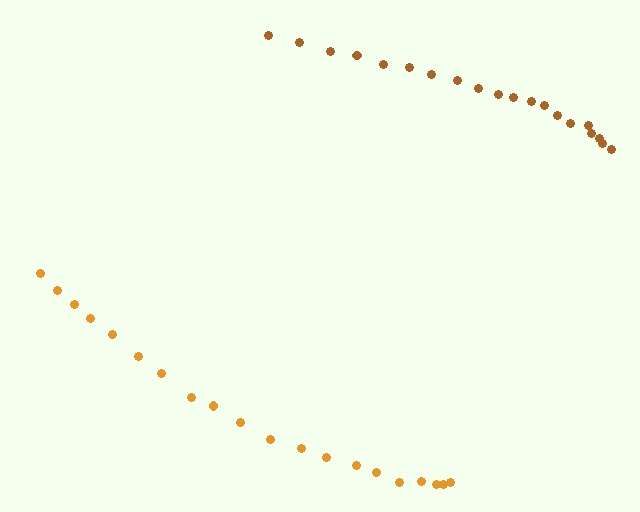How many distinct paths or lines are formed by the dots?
There are 2 distinct paths.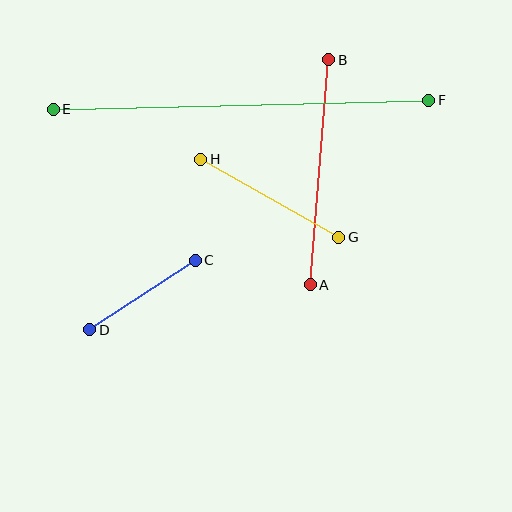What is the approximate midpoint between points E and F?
The midpoint is at approximately (241, 105) pixels.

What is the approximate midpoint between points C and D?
The midpoint is at approximately (142, 295) pixels.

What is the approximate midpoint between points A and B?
The midpoint is at approximately (319, 172) pixels.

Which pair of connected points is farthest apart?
Points E and F are farthest apart.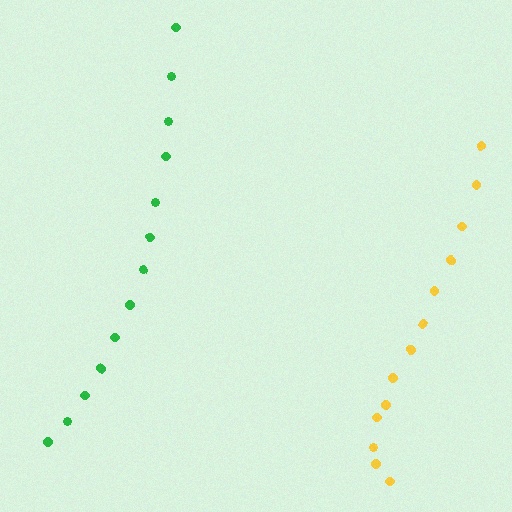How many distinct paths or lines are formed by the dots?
There are 2 distinct paths.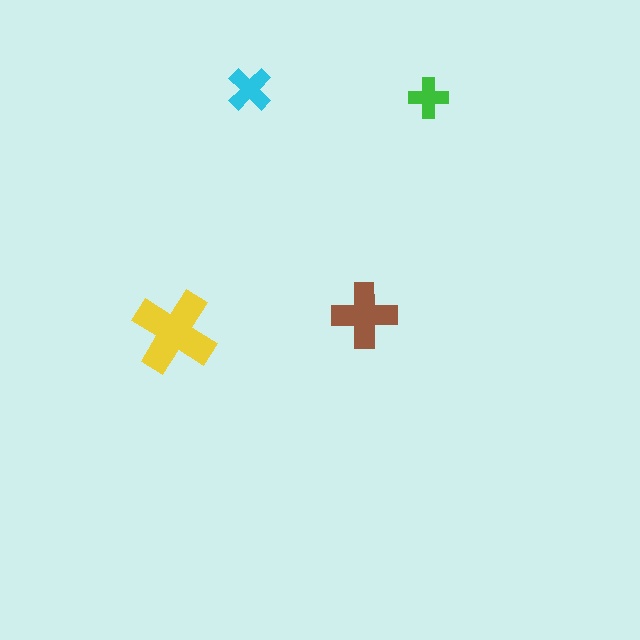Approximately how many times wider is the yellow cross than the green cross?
About 2 times wider.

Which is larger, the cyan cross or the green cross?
The cyan one.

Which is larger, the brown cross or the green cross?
The brown one.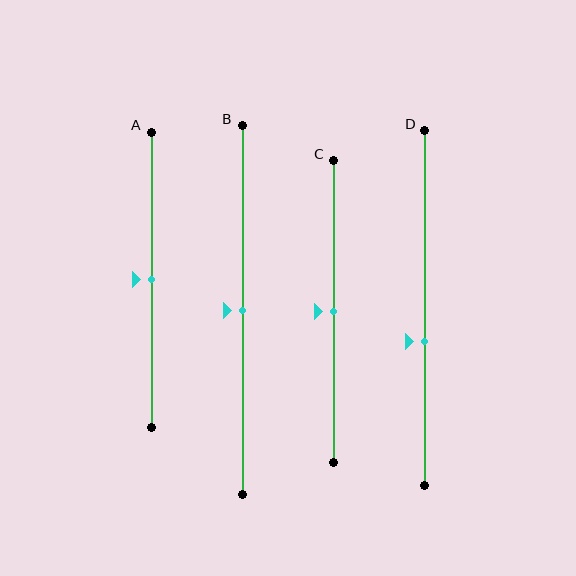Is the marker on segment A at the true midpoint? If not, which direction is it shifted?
Yes, the marker on segment A is at the true midpoint.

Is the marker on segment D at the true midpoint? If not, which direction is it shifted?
No, the marker on segment D is shifted downward by about 10% of the segment length.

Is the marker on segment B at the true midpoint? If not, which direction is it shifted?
Yes, the marker on segment B is at the true midpoint.